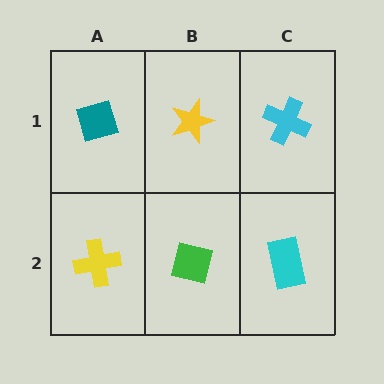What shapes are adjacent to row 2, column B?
A yellow star (row 1, column B), a yellow cross (row 2, column A), a cyan rectangle (row 2, column C).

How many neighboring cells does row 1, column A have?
2.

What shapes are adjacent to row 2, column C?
A cyan cross (row 1, column C), a green square (row 2, column B).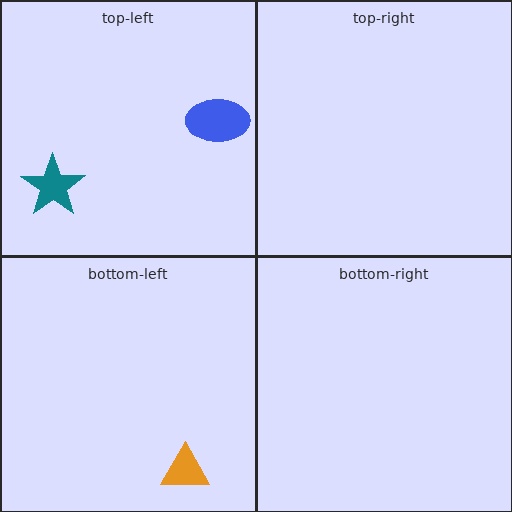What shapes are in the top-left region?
The blue ellipse, the teal star.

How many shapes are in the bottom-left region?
1.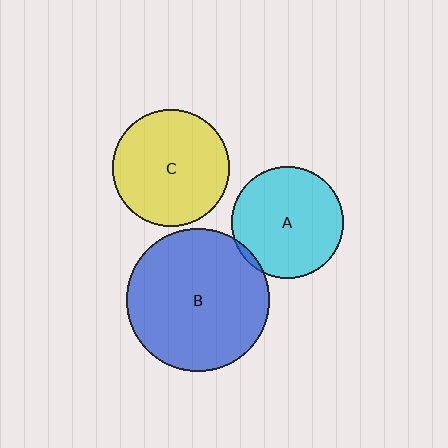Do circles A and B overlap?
Yes.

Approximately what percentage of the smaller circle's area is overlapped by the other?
Approximately 5%.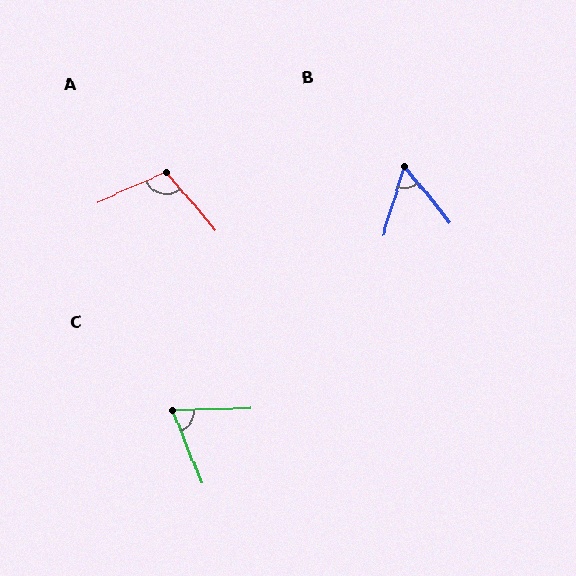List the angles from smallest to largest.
B (56°), C (70°), A (107°).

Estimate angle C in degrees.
Approximately 70 degrees.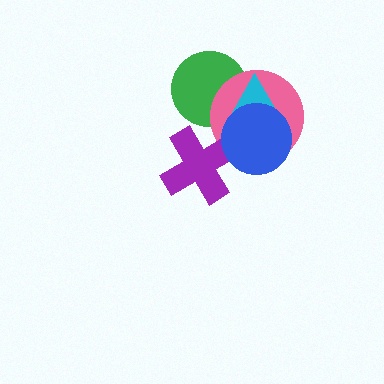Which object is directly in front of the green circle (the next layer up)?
The pink circle is directly in front of the green circle.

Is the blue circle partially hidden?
No, no other shape covers it.